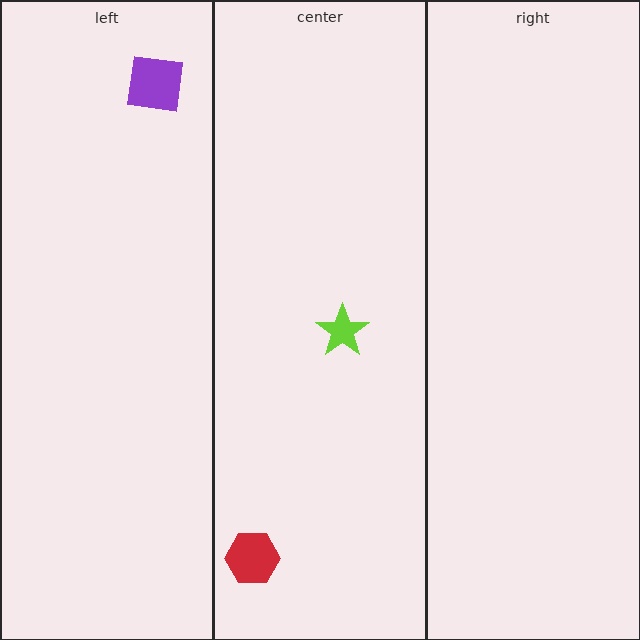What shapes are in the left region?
The purple square.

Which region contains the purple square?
The left region.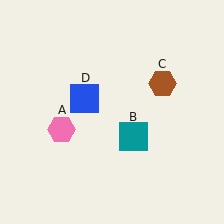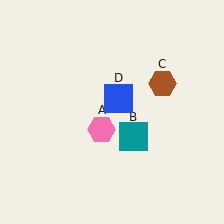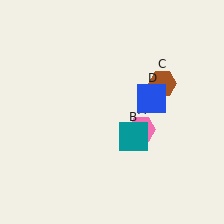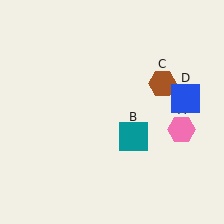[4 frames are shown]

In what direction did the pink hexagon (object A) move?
The pink hexagon (object A) moved right.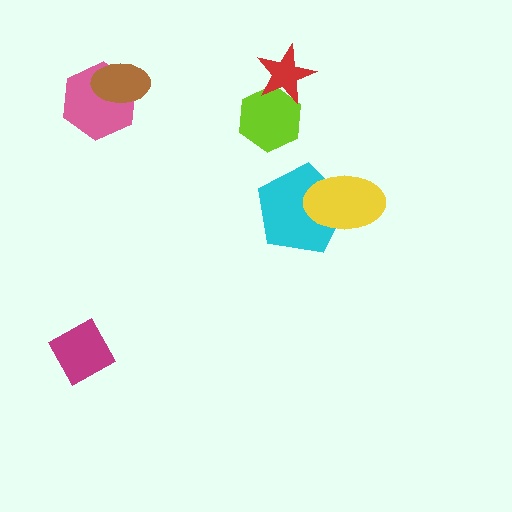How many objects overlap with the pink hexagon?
1 object overlaps with the pink hexagon.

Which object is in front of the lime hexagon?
The red star is in front of the lime hexagon.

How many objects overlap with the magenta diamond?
0 objects overlap with the magenta diamond.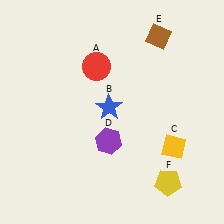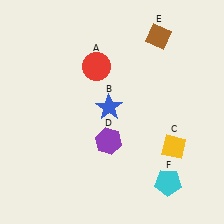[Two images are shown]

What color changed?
The pentagon (F) changed from yellow in Image 1 to cyan in Image 2.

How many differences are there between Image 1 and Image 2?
There is 1 difference between the two images.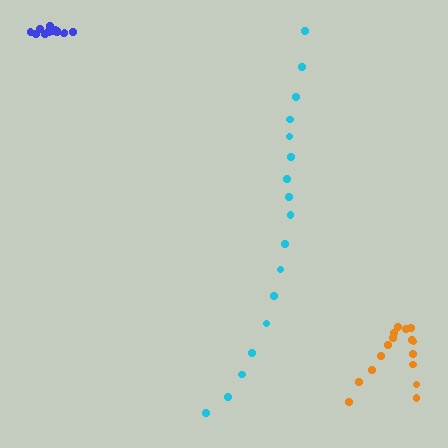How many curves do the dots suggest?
There are 3 distinct paths.